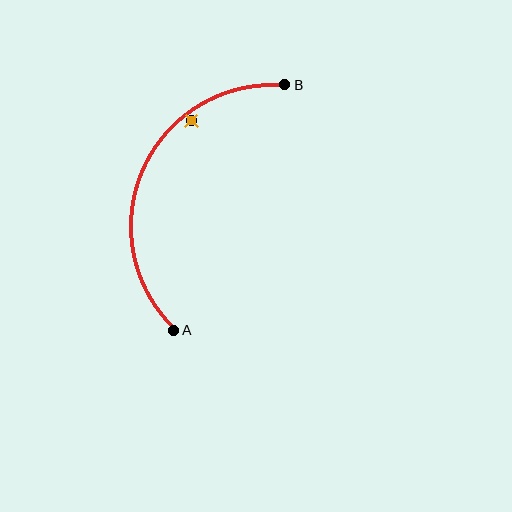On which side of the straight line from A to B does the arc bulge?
The arc bulges to the left of the straight line connecting A and B.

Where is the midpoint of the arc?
The arc midpoint is the point on the curve farthest from the straight line joining A and B. It sits to the left of that line.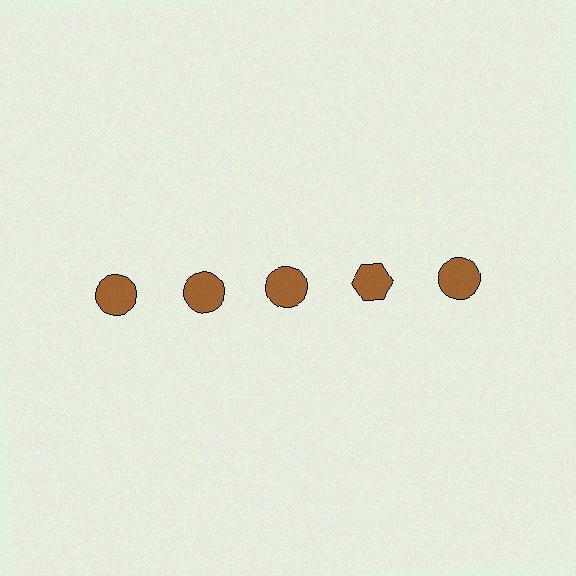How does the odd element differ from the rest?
It has a different shape: hexagon instead of circle.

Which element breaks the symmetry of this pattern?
The brown hexagon in the top row, second from right column breaks the symmetry. All other shapes are brown circles.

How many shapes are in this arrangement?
There are 5 shapes arranged in a grid pattern.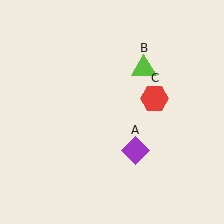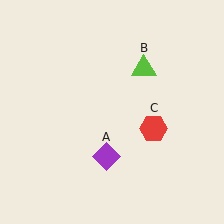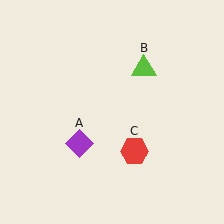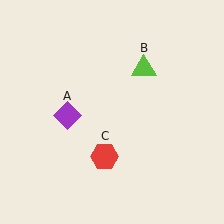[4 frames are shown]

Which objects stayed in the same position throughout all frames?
Lime triangle (object B) remained stationary.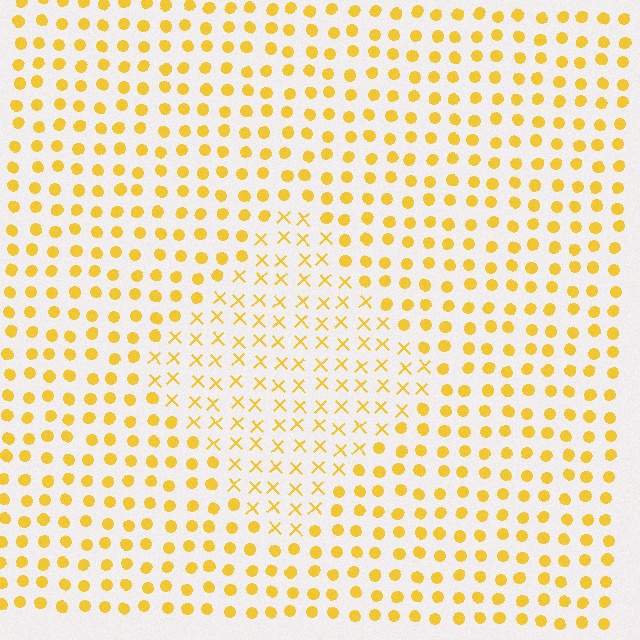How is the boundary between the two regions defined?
The boundary is defined by a change in element shape: X marks inside vs. circles outside. All elements share the same color and spacing.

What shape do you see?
I see a diamond.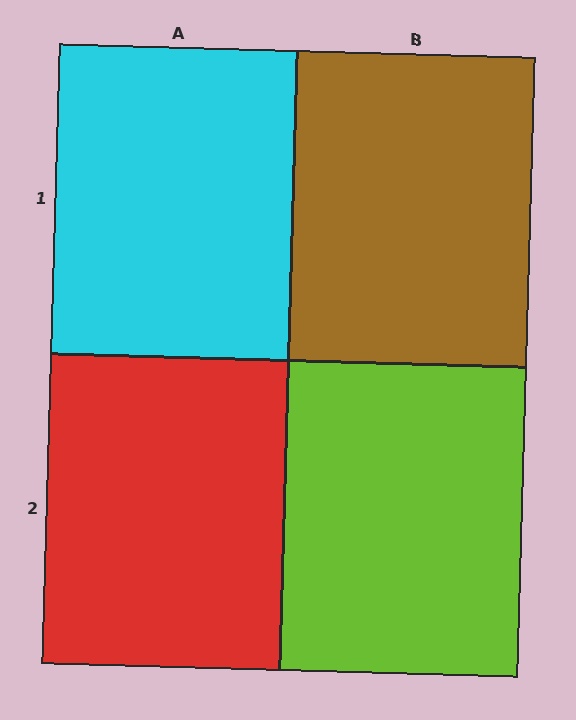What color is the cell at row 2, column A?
Red.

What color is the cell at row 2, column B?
Lime.